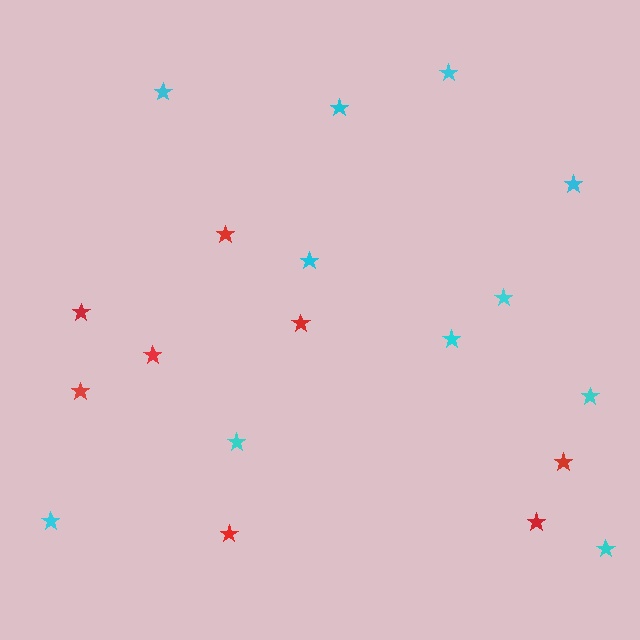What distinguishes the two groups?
There are 2 groups: one group of red stars (8) and one group of cyan stars (11).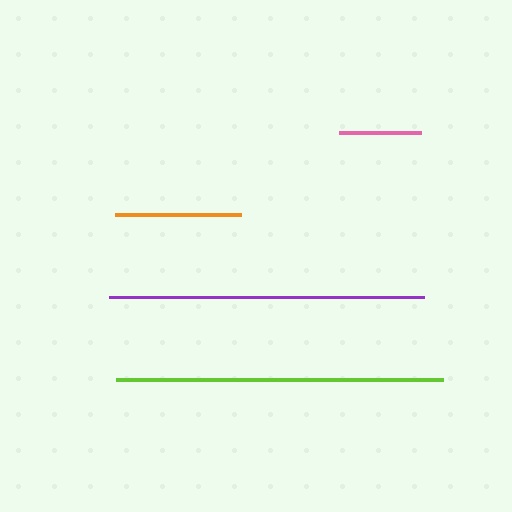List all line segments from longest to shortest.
From longest to shortest: lime, purple, orange, pink.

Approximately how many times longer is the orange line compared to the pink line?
The orange line is approximately 1.5 times the length of the pink line.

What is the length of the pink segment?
The pink segment is approximately 82 pixels long.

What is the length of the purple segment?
The purple segment is approximately 315 pixels long.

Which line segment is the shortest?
The pink line is the shortest at approximately 82 pixels.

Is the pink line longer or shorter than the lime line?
The lime line is longer than the pink line.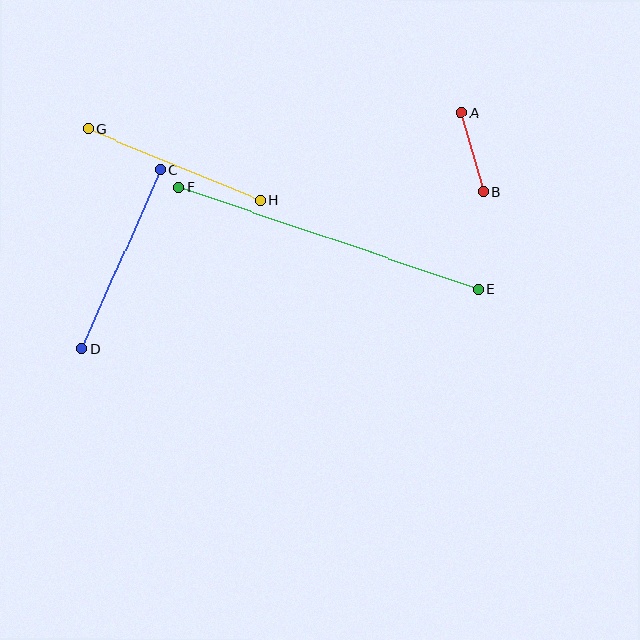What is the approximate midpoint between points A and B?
The midpoint is at approximately (472, 152) pixels.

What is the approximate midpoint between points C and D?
The midpoint is at approximately (121, 259) pixels.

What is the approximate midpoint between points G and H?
The midpoint is at approximately (174, 164) pixels.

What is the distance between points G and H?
The distance is approximately 185 pixels.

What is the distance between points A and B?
The distance is approximately 82 pixels.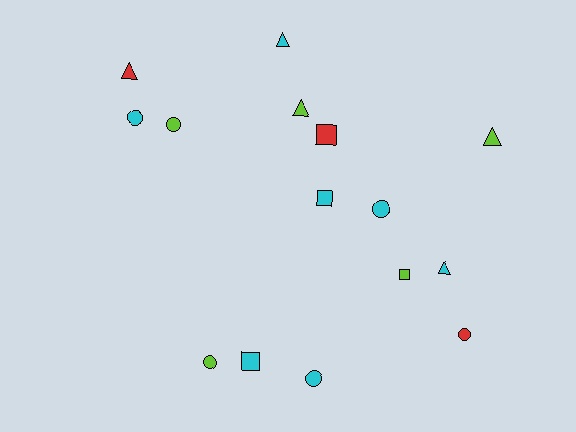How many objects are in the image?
There are 15 objects.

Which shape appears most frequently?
Circle, with 6 objects.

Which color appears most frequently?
Cyan, with 7 objects.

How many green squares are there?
There are no green squares.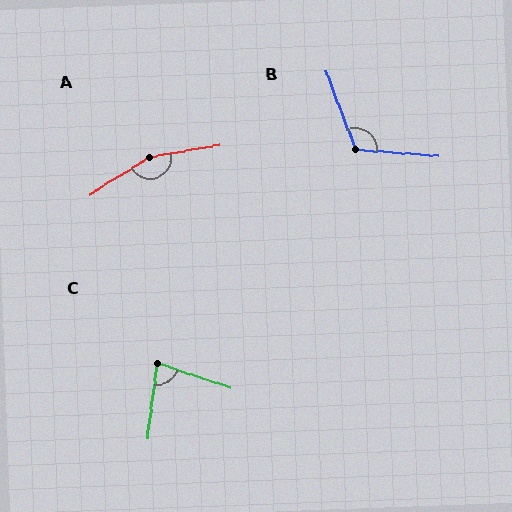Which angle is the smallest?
C, at approximately 79 degrees.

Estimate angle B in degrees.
Approximately 115 degrees.